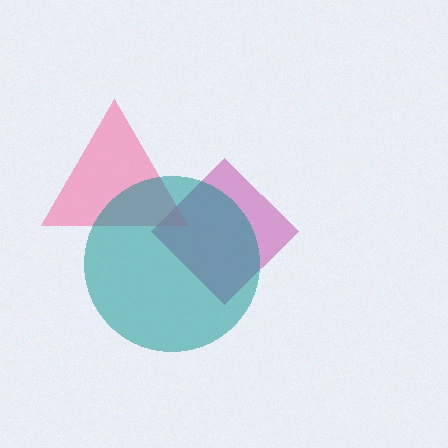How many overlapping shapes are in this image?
There are 3 overlapping shapes in the image.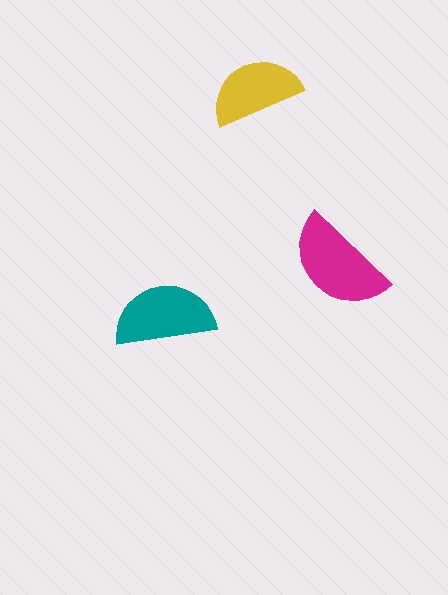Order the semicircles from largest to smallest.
the magenta one, the teal one, the yellow one.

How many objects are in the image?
There are 3 objects in the image.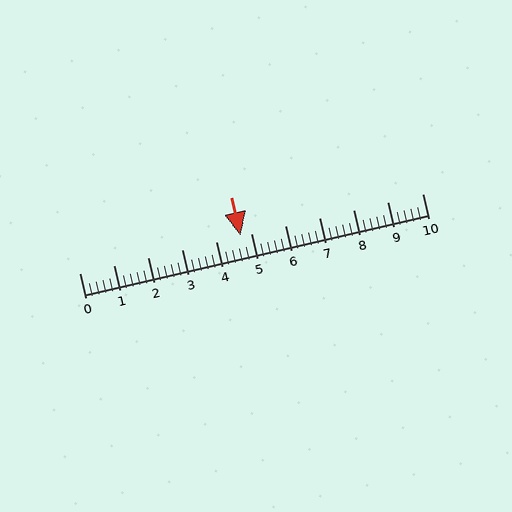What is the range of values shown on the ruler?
The ruler shows values from 0 to 10.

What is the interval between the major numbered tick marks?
The major tick marks are spaced 1 units apart.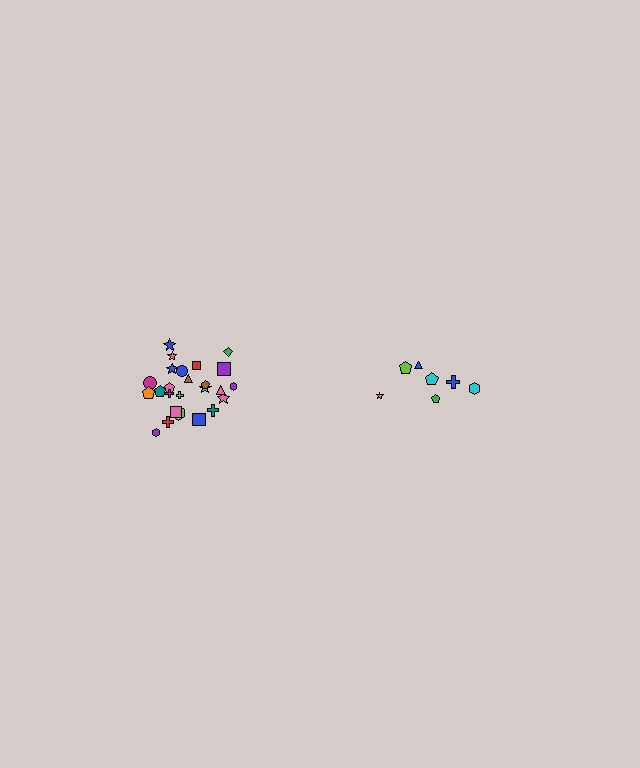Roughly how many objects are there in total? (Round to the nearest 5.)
Roughly 30 objects in total.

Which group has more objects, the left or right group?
The left group.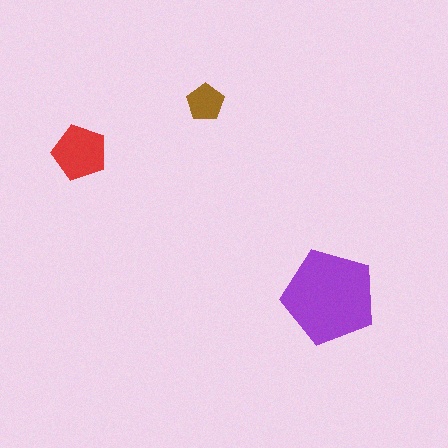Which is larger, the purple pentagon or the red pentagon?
The purple one.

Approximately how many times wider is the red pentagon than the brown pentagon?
About 1.5 times wider.